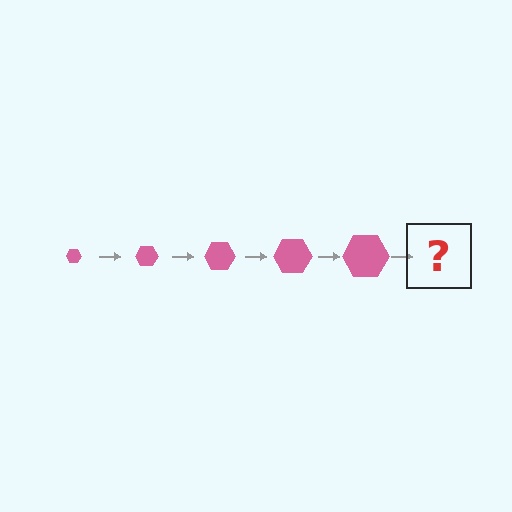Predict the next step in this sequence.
The next step is a pink hexagon, larger than the previous one.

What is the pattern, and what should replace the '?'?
The pattern is that the hexagon gets progressively larger each step. The '?' should be a pink hexagon, larger than the previous one.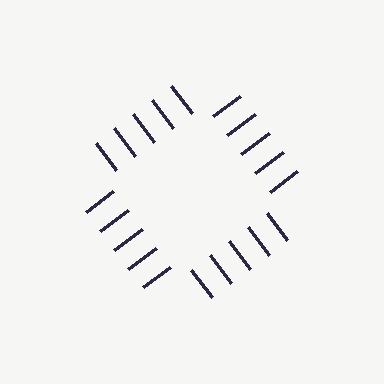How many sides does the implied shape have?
4 sides — the line-ends trace a square.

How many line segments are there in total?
20 — 5 along each of the 4 edges.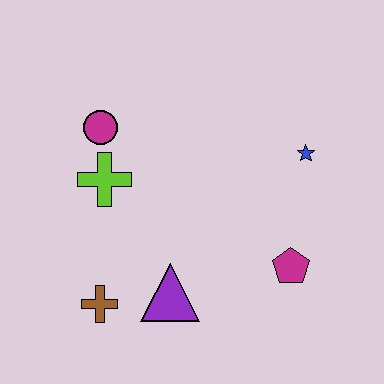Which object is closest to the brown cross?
The purple triangle is closest to the brown cross.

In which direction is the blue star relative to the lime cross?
The blue star is to the right of the lime cross.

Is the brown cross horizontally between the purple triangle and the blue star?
No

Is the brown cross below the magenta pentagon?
Yes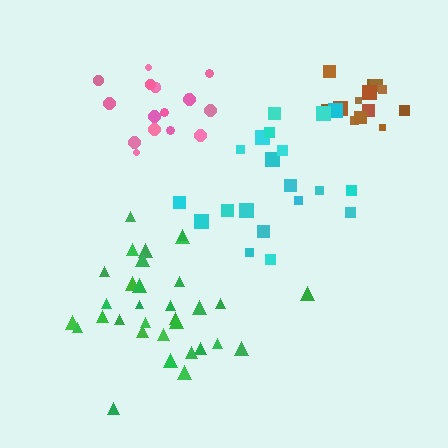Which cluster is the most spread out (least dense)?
Cyan.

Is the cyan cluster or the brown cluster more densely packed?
Brown.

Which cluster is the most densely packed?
Pink.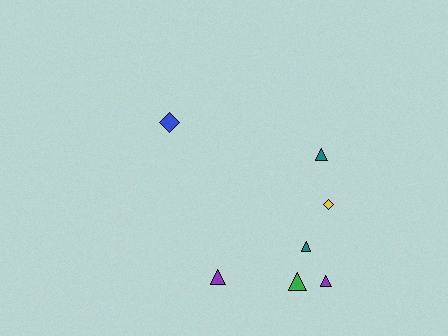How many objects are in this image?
There are 7 objects.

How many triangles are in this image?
There are 5 triangles.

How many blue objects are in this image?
There is 1 blue object.